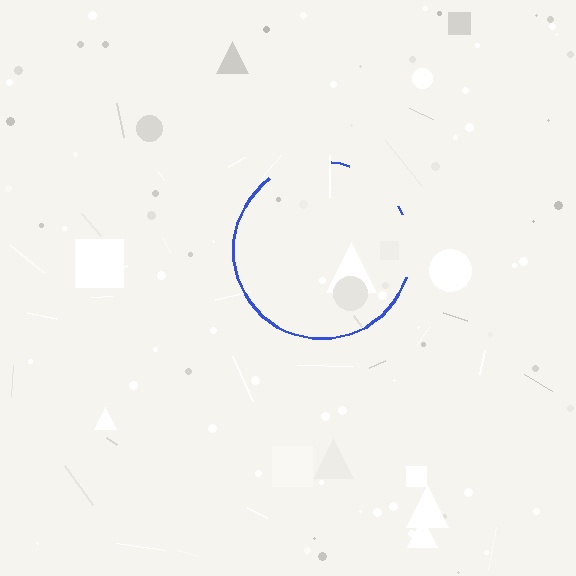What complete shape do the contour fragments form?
The contour fragments form a circle.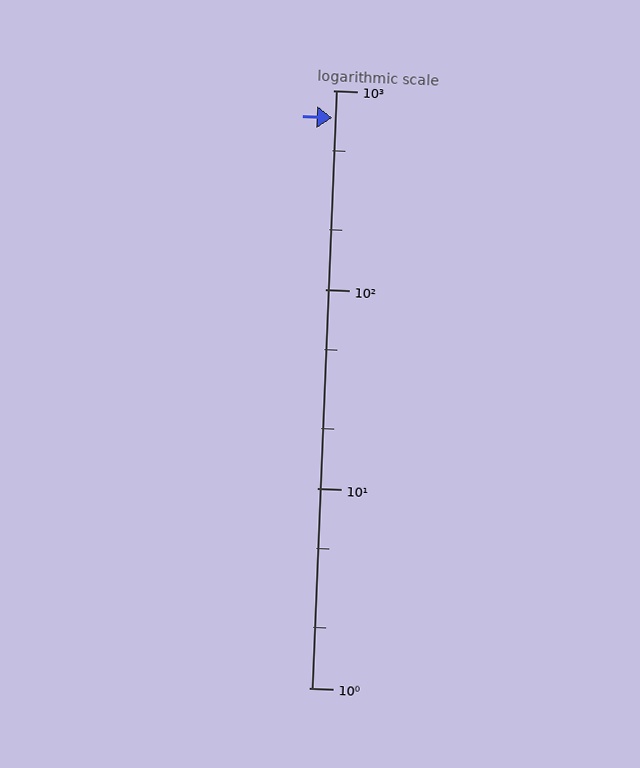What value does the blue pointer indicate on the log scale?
The pointer indicates approximately 730.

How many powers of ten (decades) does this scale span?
The scale spans 3 decades, from 1 to 1000.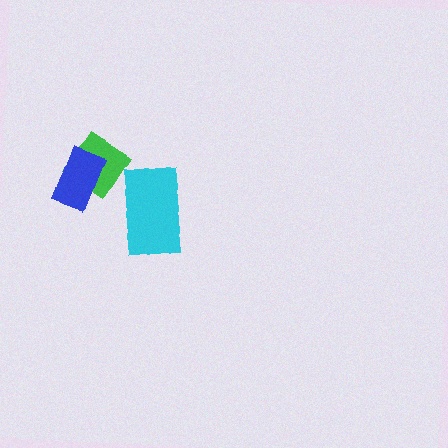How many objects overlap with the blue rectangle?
1 object overlaps with the blue rectangle.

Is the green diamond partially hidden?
Yes, it is partially covered by another shape.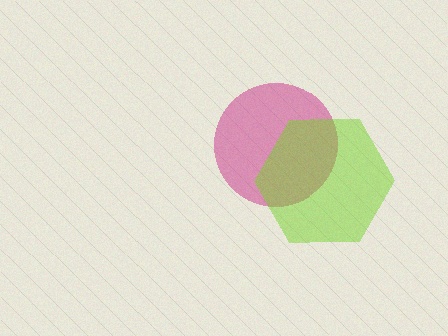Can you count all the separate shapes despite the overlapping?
Yes, there are 2 separate shapes.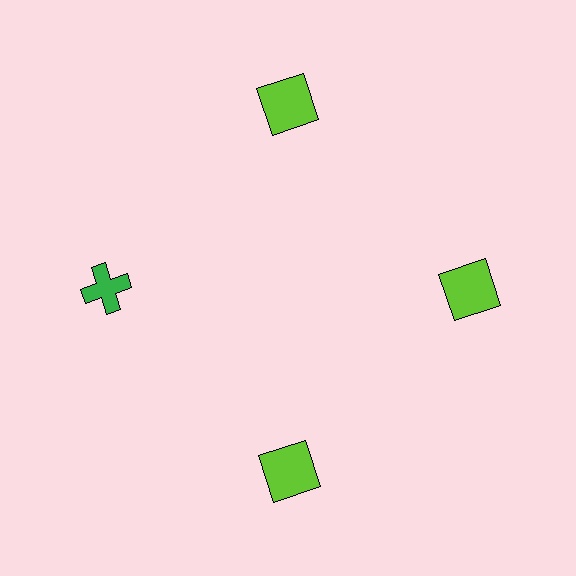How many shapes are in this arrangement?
There are 4 shapes arranged in a ring pattern.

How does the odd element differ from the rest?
It differs in both color (green instead of lime) and shape (cross instead of square).